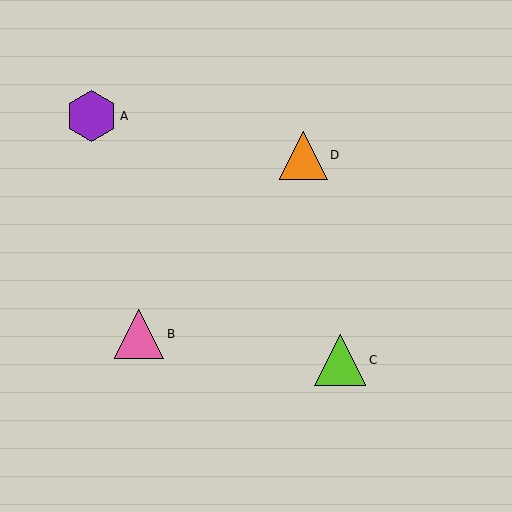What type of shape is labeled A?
Shape A is a purple hexagon.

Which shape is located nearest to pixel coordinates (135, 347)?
The pink triangle (labeled B) at (139, 334) is nearest to that location.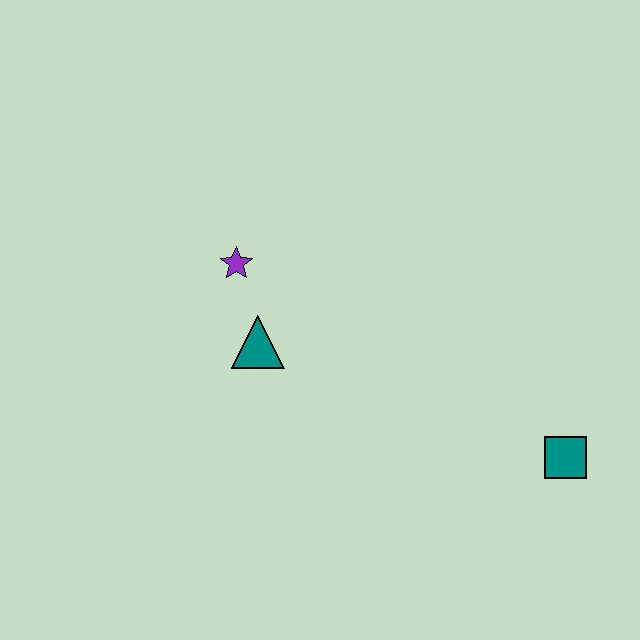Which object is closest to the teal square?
The teal triangle is closest to the teal square.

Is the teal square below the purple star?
Yes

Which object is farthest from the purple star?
The teal square is farthest from the purple star.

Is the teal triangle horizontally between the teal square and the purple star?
Yes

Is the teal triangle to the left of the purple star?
No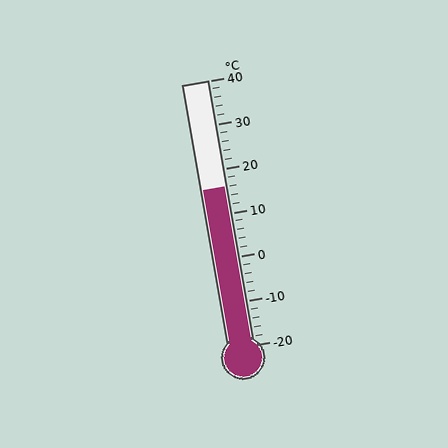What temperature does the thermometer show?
The thermometer shows approximately 16°C.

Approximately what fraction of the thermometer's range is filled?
The thermometer is filled to approximately 60% of its range.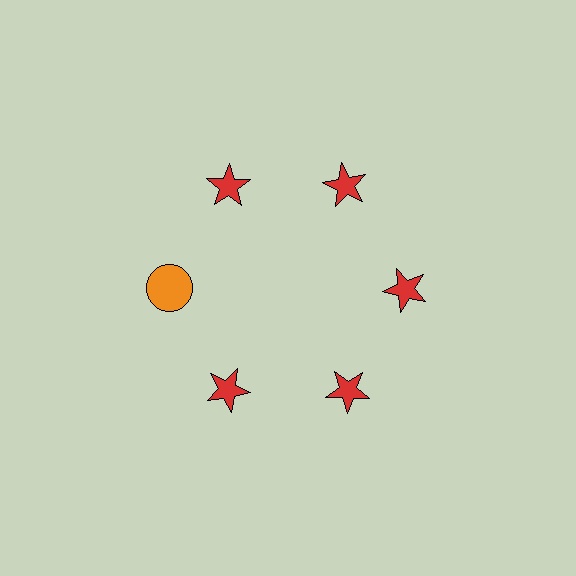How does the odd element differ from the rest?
It differs in both color (orange instead of red) and shape (circle instead of star).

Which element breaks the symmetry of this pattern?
The orange circle at roughly the 9 o'clock position breaks the symmetry. All other shapes are red stars.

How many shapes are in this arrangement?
There are 6 shapes arranged in a ring pattern.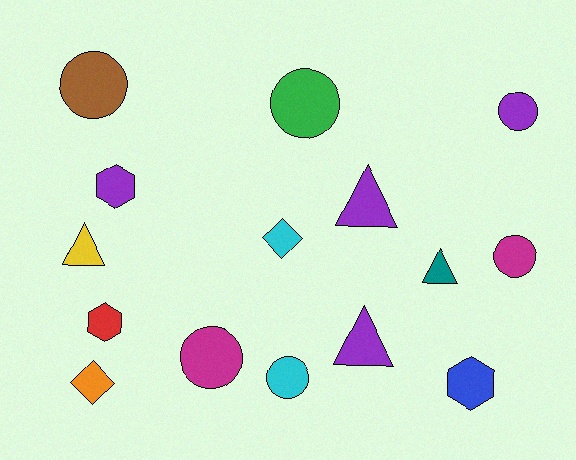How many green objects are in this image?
There is 1 green object.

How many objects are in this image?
There are 15 objects.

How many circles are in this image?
There are 6 circles.